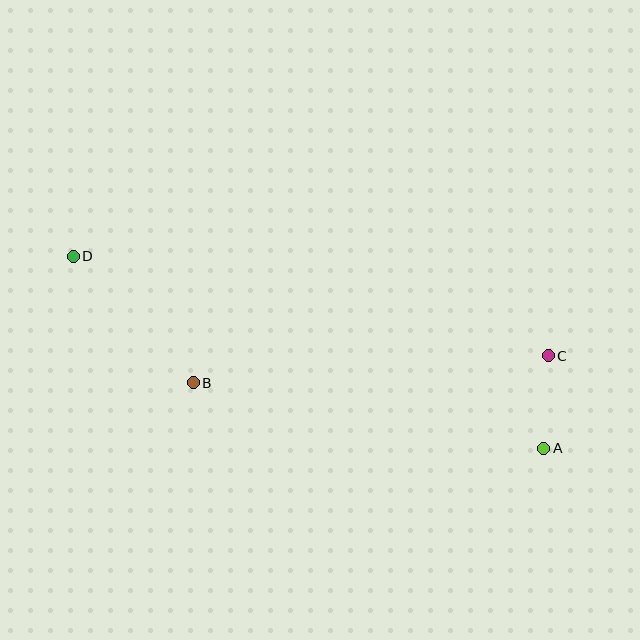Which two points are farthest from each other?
Points A and D are farthest from each other.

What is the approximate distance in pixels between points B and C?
The distance between B and C is approximately 356 pixels.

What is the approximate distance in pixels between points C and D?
The distance between C and D is approximately 485 pixels.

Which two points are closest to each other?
Points A and C are closest to each other.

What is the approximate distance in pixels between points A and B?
The distance between A and B is approximately 357 pixels.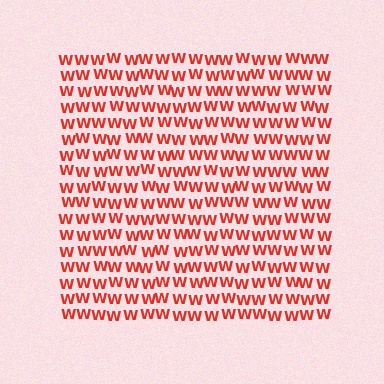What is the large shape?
The large shape is a square.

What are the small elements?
The small elements are letter W's.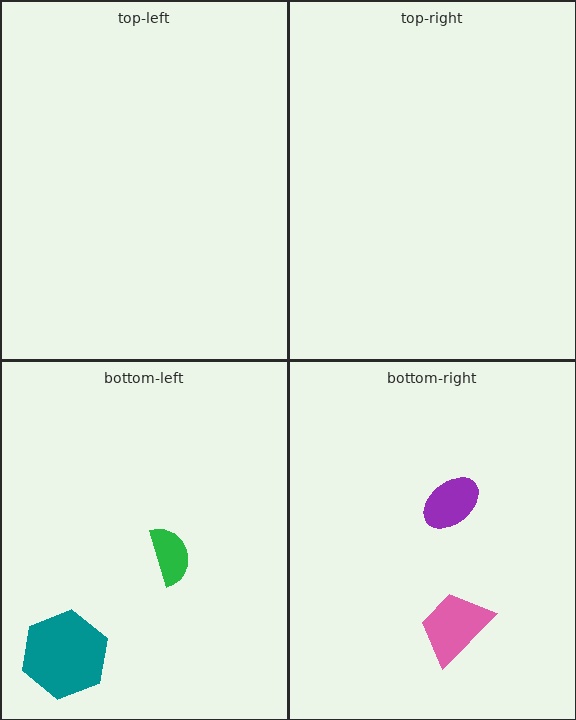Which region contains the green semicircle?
The bottom-left region.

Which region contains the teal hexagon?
The bottom-left region.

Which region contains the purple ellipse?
The bottom-right region.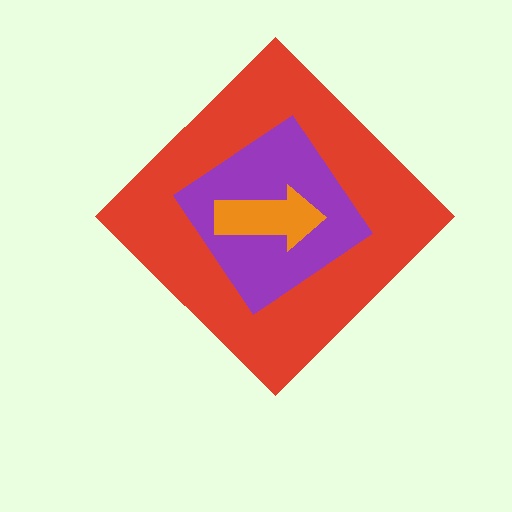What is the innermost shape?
The orange arrow.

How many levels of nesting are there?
3.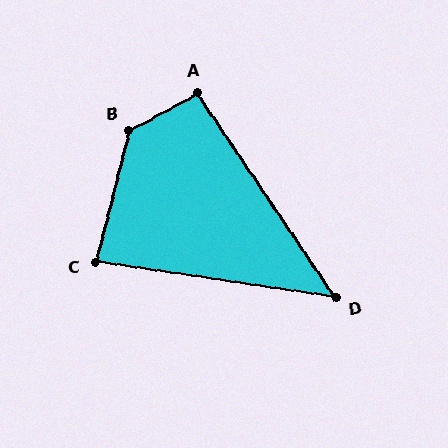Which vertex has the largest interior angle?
B, at approximately 133 degrees.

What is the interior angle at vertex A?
Approximately 96 degrees (obtuse).